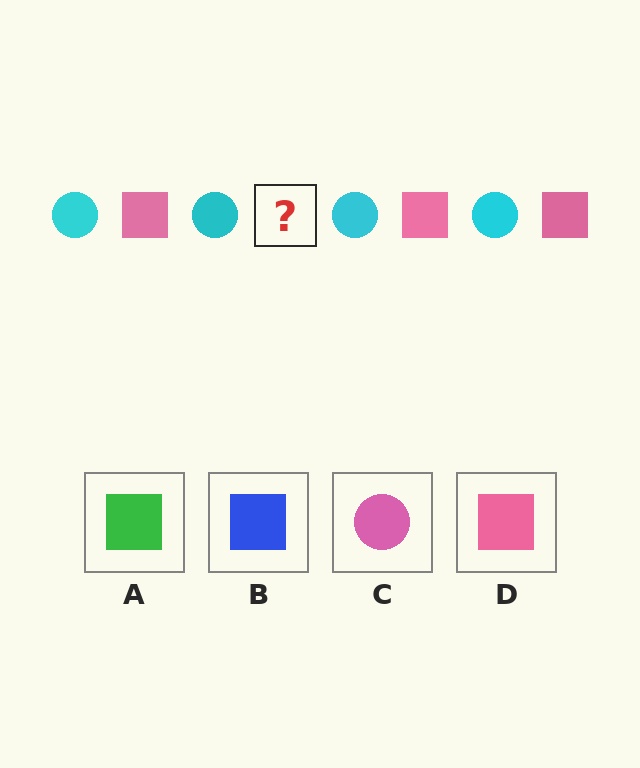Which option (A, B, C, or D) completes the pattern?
D.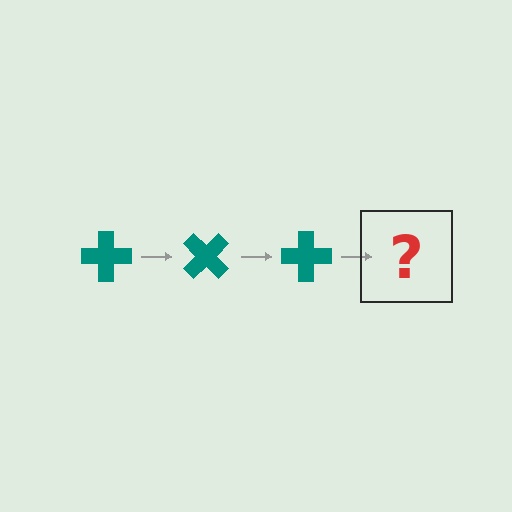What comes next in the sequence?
The next element should be a teal cross rotated 135 degrees.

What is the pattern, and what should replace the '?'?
The pattern is that the cross rotates 45 degrees each step. The '?' should be a teal cross rotated 135 degrees.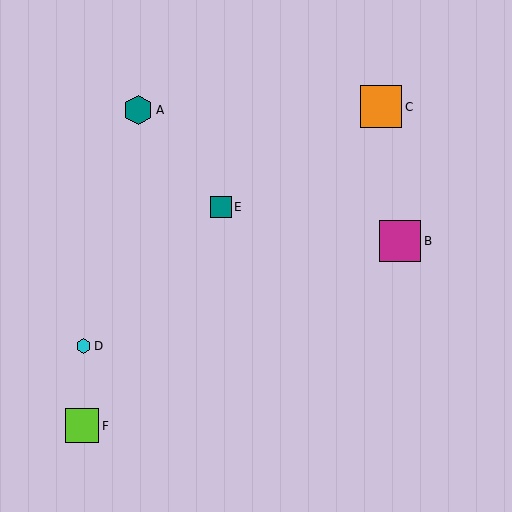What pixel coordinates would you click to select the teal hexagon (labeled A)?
Click at (138, 110) to select the teal hexagon A.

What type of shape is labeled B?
Shape B is a magenta square.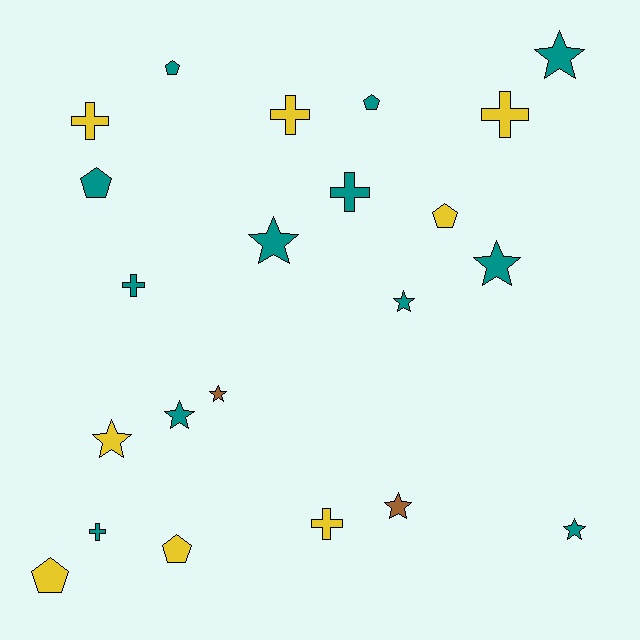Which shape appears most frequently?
Star, with 9 objects.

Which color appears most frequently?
Teal, with 12 objects.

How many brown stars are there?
There are 2 brown stars.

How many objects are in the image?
There are 22 objects.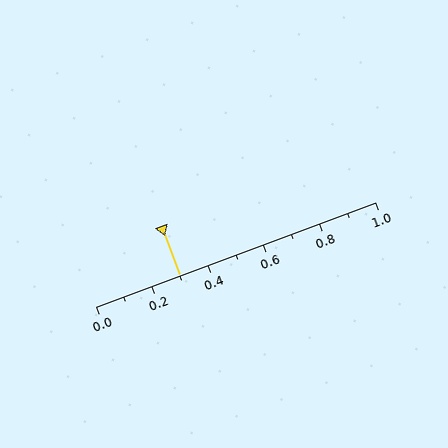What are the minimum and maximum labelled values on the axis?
The axis runs from 0.0 to 1.0.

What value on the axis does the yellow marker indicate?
The marker indicates approximately 0.3.